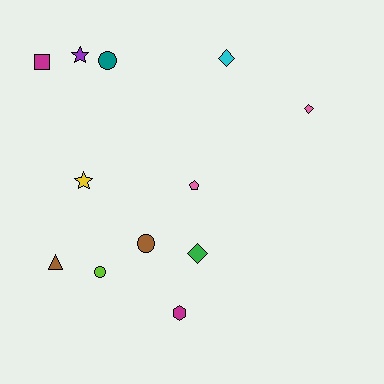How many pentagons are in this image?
There is 1 pentagon.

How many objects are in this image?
There are 12 objects.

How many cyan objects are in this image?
There is 1 cyan object.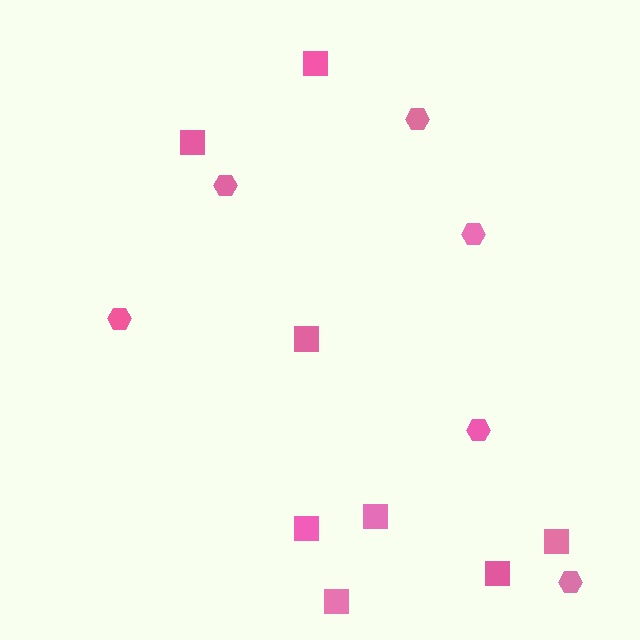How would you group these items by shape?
There are 2 groups: one group of squares (8) and one group of hexagons (6).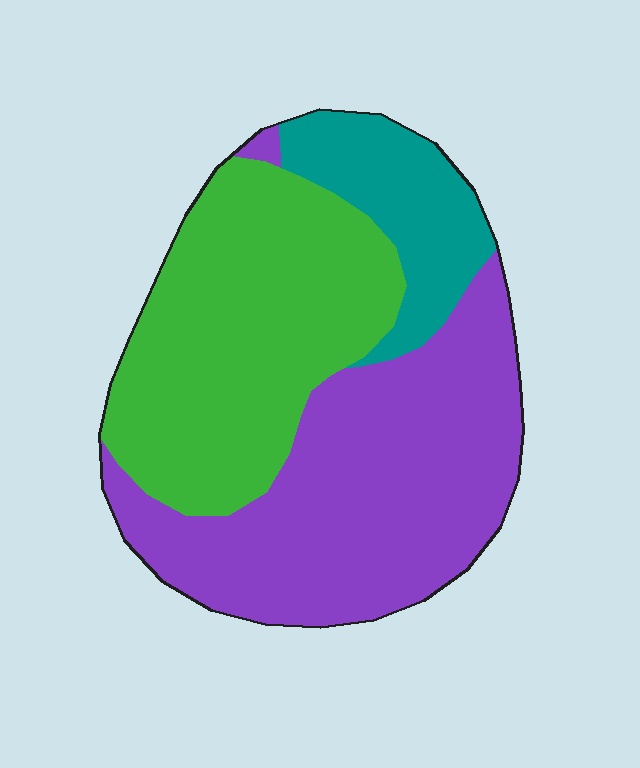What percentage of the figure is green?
Green covers 40% of the figure.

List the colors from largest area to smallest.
From largest to smallest: purple, green, teal.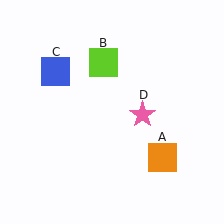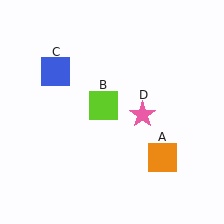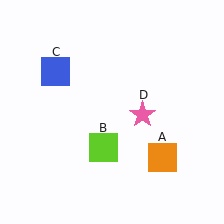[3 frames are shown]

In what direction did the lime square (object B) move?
The lime square (object B) moved down.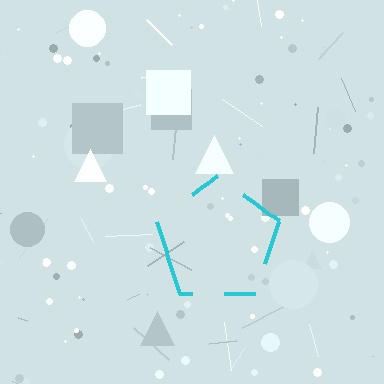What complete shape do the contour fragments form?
The contour fragments form a pentagon.